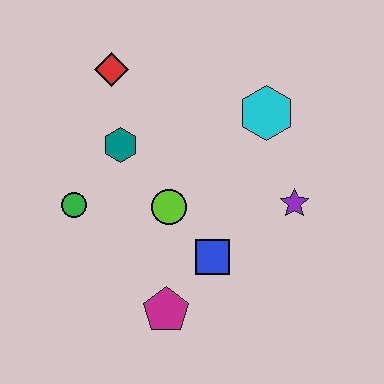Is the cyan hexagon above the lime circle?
Yes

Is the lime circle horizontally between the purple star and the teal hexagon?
Yes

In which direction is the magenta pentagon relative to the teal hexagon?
The magenta pentagon is below the teal hexagon.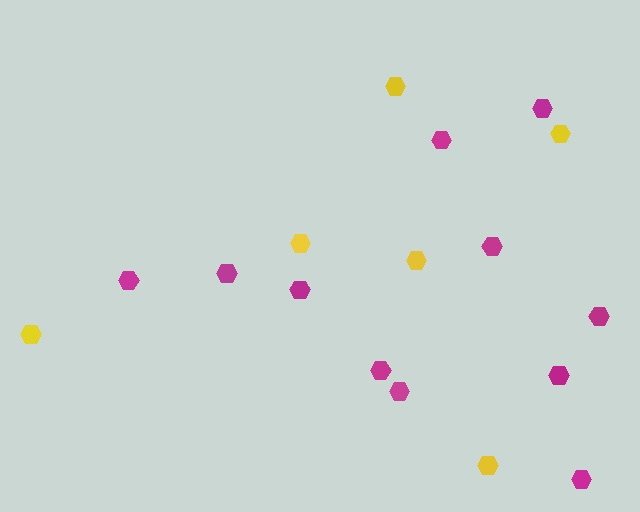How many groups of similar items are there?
There are 2 groups: one group of yellow hexagons (6) and one group of magenta hexagons (11).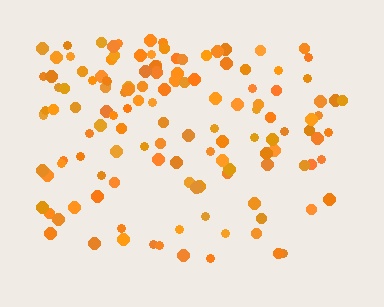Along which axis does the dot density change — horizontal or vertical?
Vertical.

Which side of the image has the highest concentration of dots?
The top.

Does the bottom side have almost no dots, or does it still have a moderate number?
Still a moderate number, just noticeably fewer than the top.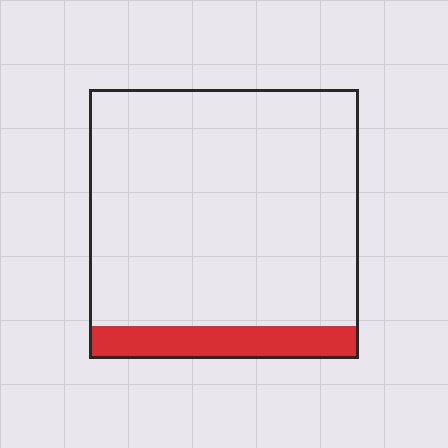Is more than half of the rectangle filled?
No.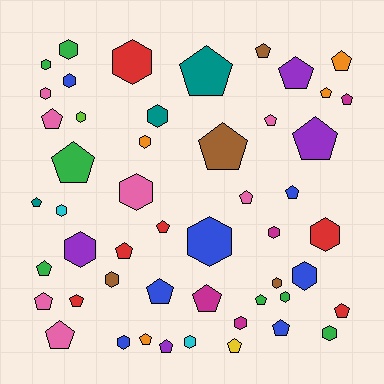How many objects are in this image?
There are 50 objects.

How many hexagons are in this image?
There are 22 hexagons.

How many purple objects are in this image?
There are 4 purple objects.